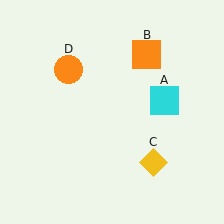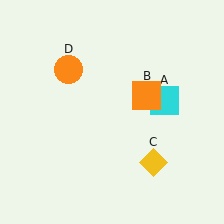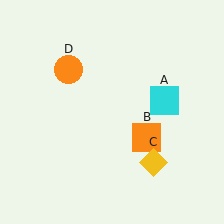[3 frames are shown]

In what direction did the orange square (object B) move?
The orange square (object B) moved down.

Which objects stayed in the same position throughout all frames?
Cyan square (object A) and yellow diamond (object C) and orange circle (object D) remained stationary.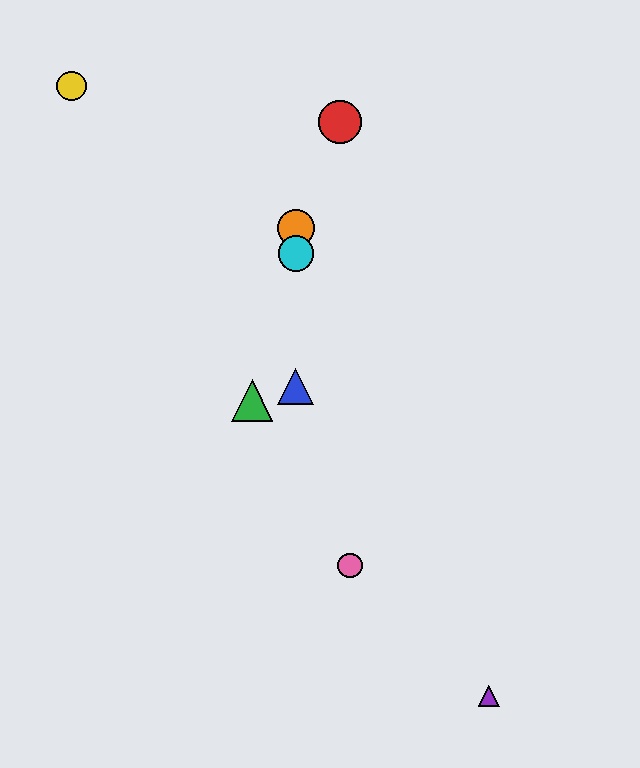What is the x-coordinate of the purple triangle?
The purple triangle is at x≈489.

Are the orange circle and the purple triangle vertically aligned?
No, the orange circle is at x≈296 and the purple triangle is at x≈489.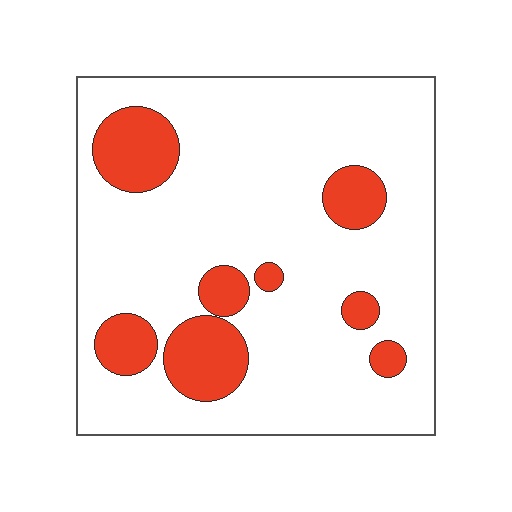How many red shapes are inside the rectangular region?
8.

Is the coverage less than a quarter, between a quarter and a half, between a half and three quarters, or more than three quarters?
Less than a quarter.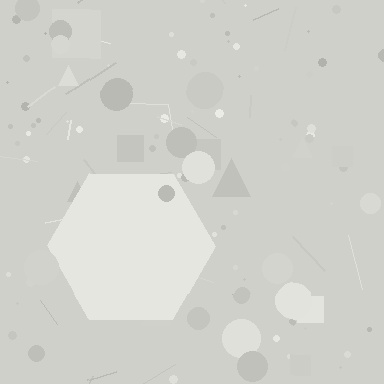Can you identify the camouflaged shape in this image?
The camouflaged shape is a hexagon.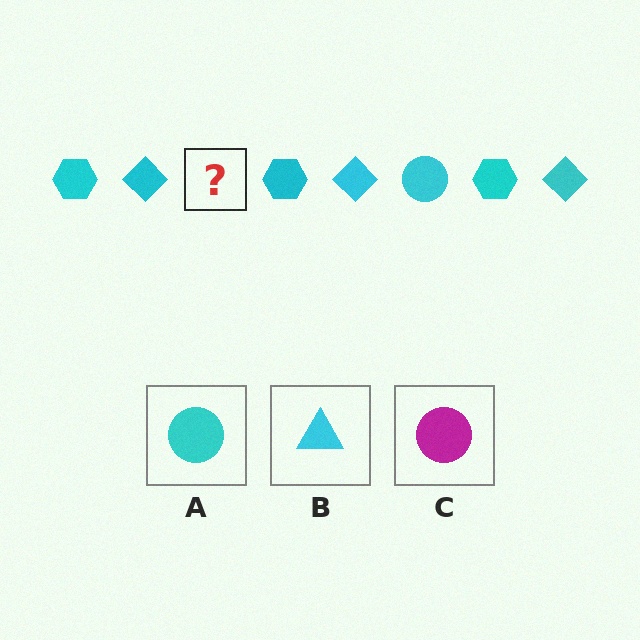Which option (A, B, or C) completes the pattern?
A.